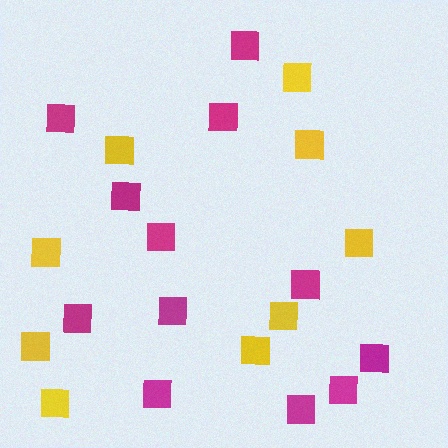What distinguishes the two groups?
There are 2 groups: one group of magenta squares (12) and one group of yellow squares (9).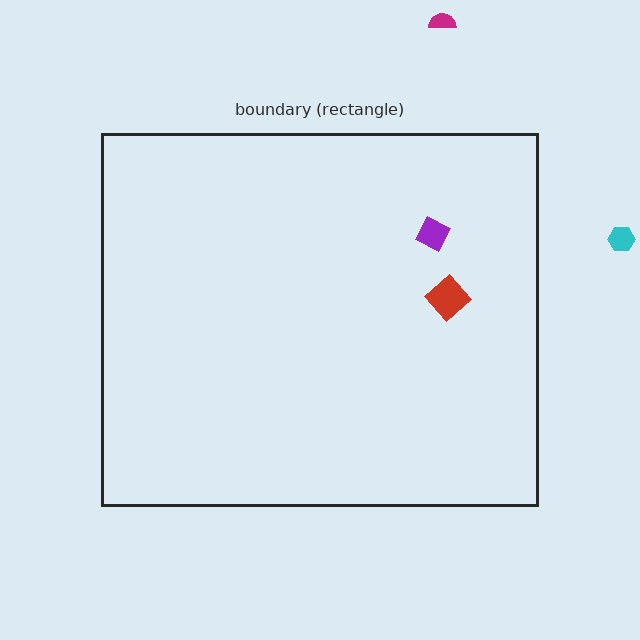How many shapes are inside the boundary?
2 inside, 2 outside.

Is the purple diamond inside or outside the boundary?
Inside.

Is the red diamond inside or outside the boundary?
Inside.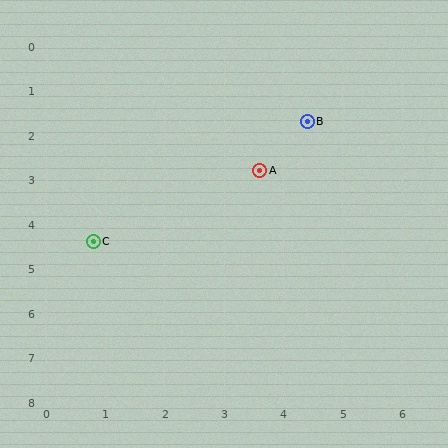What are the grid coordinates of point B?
Point B is at approximately (4.4, 1.7).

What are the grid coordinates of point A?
Point A is at approximately (3.6, 2.8).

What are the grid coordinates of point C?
Point C is at approximately (0.8, 4.4).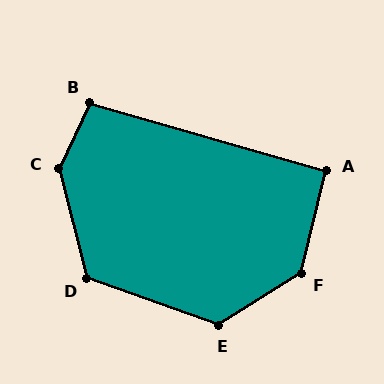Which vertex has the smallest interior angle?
A, at approximately 92 degrees.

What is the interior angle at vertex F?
Approximately 136 degrees (obtuse).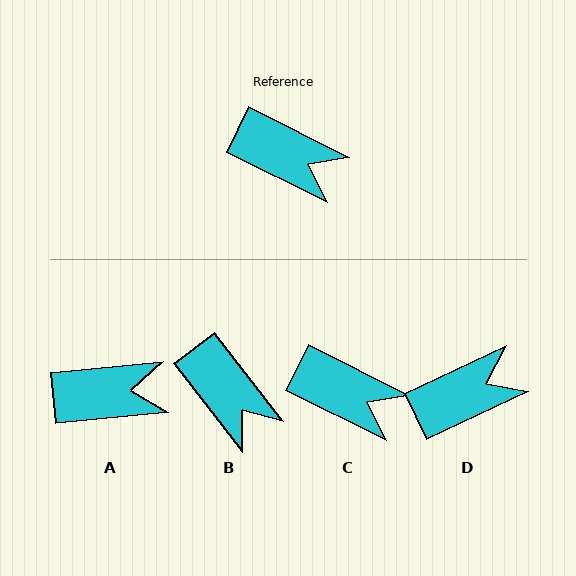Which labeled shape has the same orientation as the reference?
C.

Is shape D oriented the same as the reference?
No, it is off by about 52 degrees.